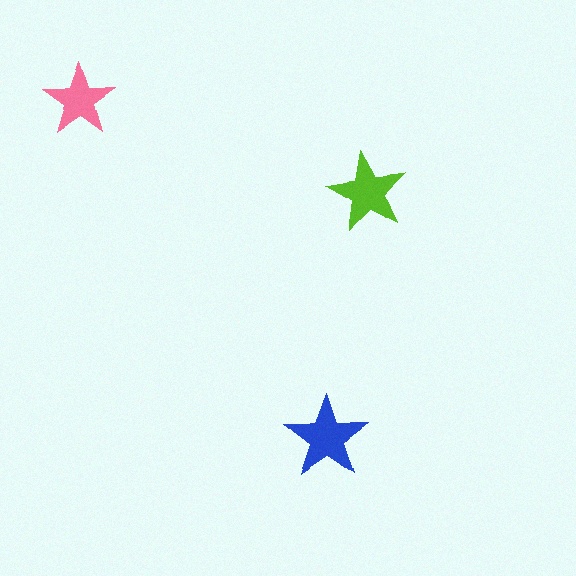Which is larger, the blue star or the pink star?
The blue one.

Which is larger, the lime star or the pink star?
The lime one.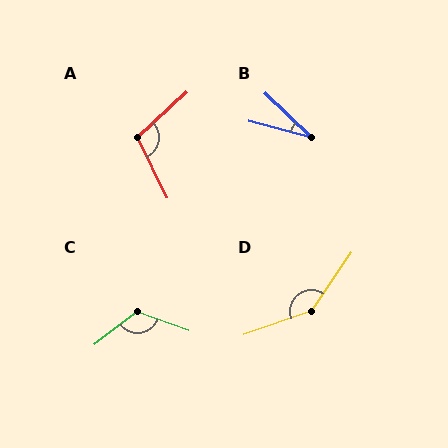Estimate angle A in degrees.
Approximately 107 degrees.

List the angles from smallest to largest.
B (29°), A (107°), C (123°), D (143°).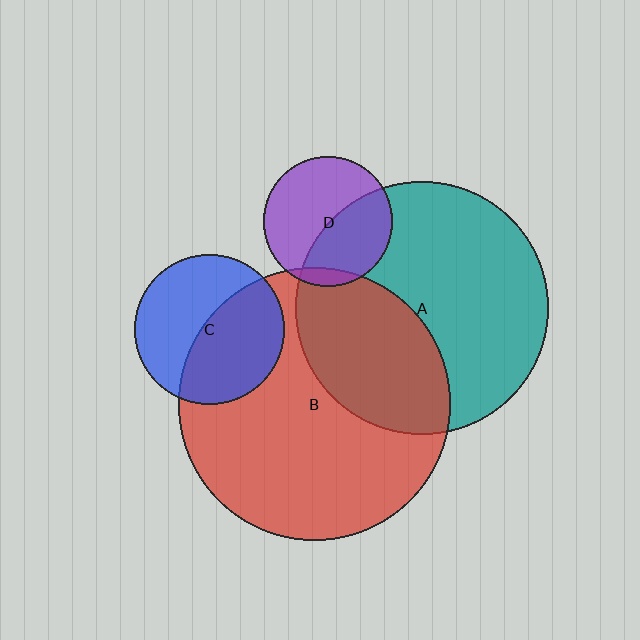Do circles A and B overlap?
Yes.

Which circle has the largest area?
Circle B (red).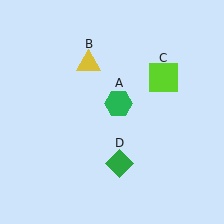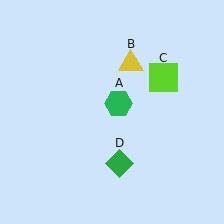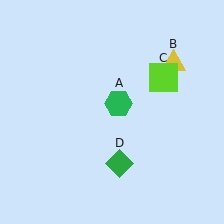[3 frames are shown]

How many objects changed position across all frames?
1 object changed position: yellow triangle (object B).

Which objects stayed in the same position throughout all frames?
Green hexagon (object A) and lime square (object C) and green diamond (object D) remained stationary.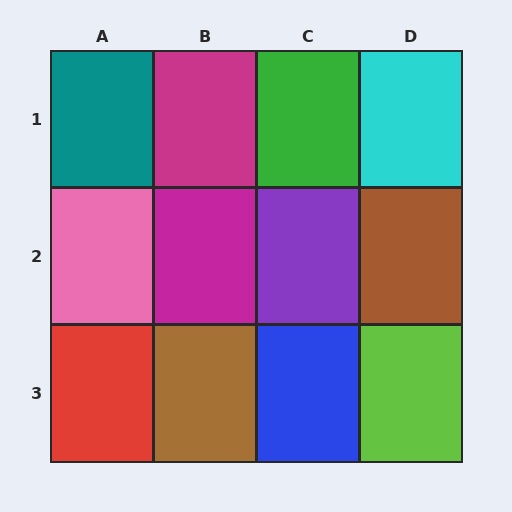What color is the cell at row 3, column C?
Blue.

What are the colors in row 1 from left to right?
Teal, magenta, green, cyan.